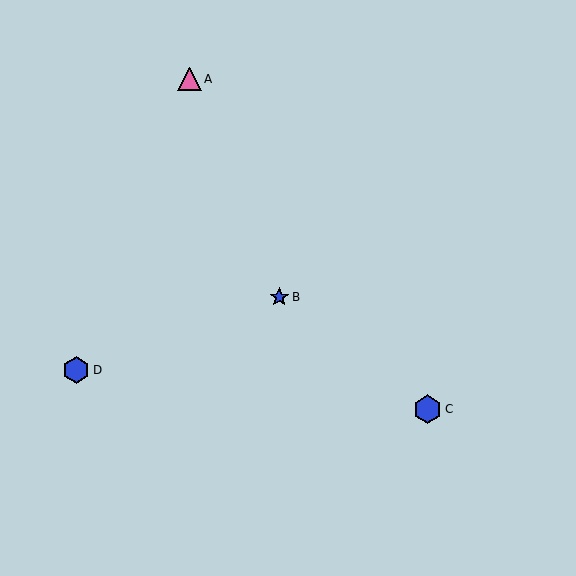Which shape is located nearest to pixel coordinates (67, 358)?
The blue hexagon (labeled D) at (76, 370) is nearest to that location.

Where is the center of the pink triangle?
The center of the pink triangle is at (190, 79).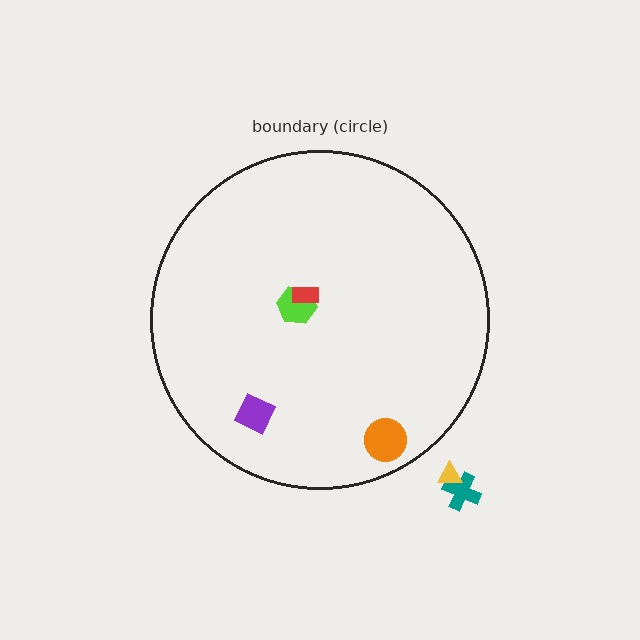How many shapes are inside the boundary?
4 inside, 2 outside.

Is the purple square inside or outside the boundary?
Inside.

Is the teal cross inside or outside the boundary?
Outside.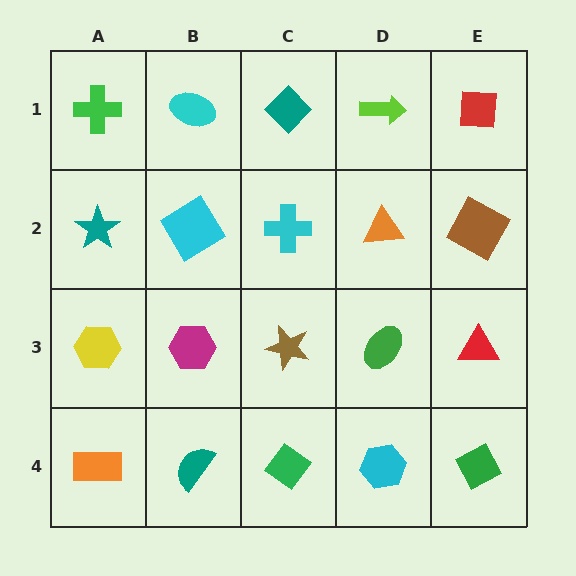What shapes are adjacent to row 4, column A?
A yellow hexagon (row 3, column A), a teal semicircle (row 4, column B).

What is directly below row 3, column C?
A green diamond.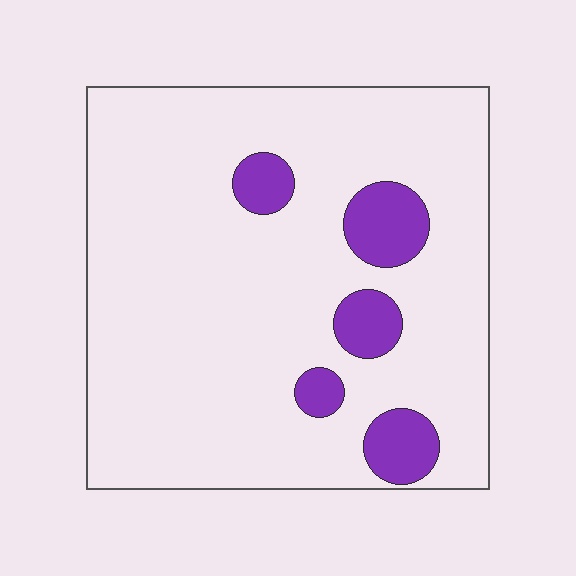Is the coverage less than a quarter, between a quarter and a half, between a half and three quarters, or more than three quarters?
Less than a quarter.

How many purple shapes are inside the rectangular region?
5.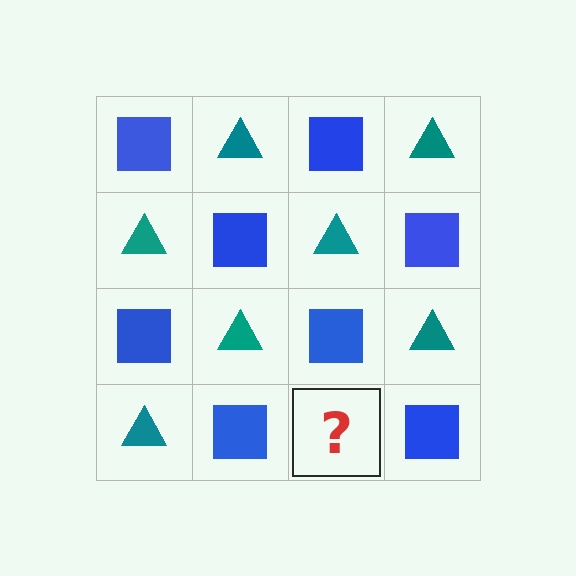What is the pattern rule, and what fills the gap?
The rule is that it alternates blue square and teal triangle in a checkerboard pattern. The gap should be filled with a teal triangle.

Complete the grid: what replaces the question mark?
The question mark should be replaced with a teal triangle.